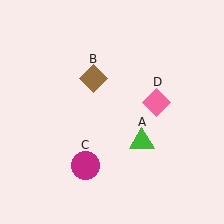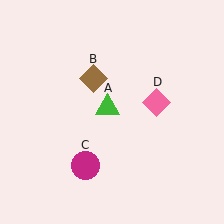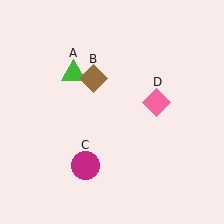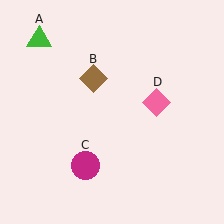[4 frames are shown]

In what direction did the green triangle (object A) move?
The green triangle (object A) moved up and to the left.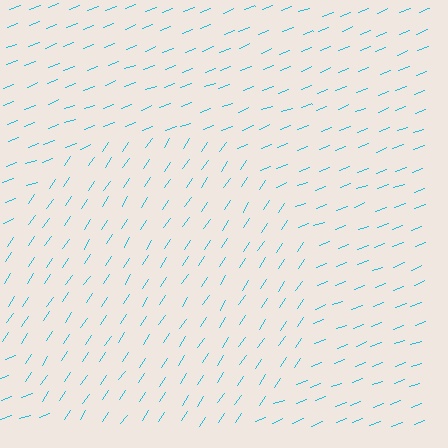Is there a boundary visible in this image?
Yes, there is a texture boundary formed by a change in line orientation.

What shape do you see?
I see a circle.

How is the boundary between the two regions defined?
The boundary is defined purely by a change in line orientation (approximately 35 degrees difference). All lines are the same color and thickness.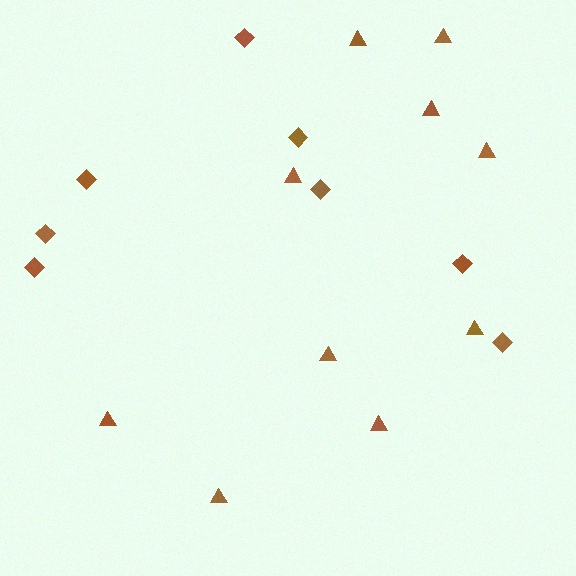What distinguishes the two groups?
There are 2 groups: one group of diamonds (8) and one group of triangles (10).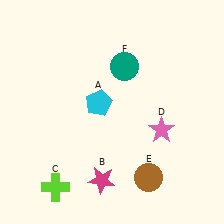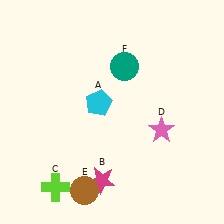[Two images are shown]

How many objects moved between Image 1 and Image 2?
1 object moved between the two images.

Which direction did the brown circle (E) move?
The brown circle (E) moved left.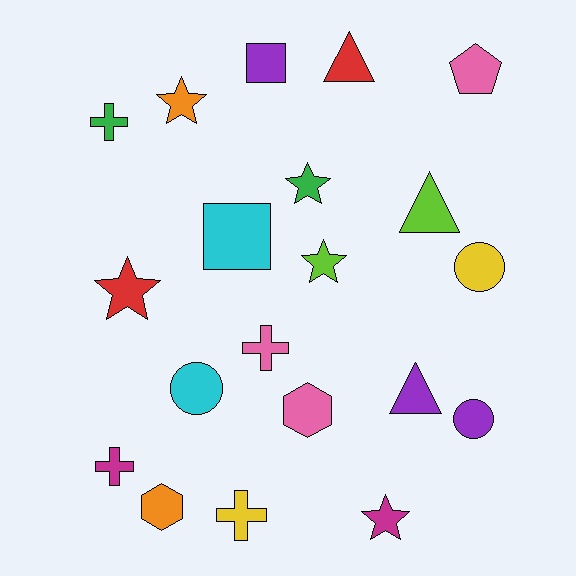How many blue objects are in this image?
There are no blue objects.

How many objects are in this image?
There are 20 objects.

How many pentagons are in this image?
There is 1 pentagon.